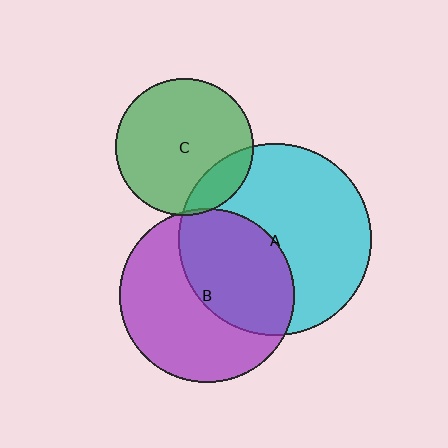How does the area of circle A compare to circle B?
Approximately 1.2 times.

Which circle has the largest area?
Circle A (cyan).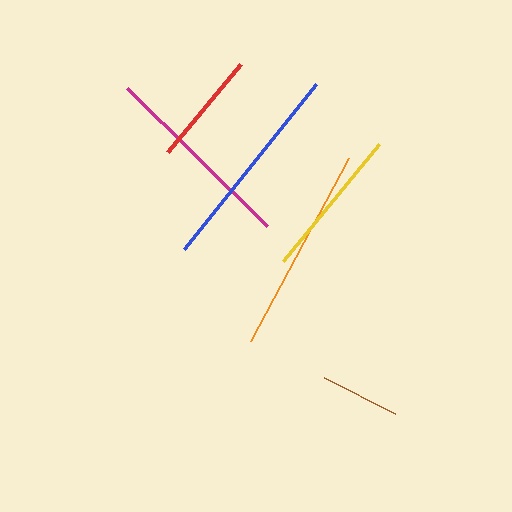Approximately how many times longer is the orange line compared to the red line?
The orange line is approximately 1.8 times the length of the red line.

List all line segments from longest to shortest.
From longest to shortest: blue, orange, magenta, yellow, red, brown.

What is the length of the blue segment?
The blue segment is approximately 212 pixels long.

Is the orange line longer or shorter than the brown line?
The orange line is longer than the brown line.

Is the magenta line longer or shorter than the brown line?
The magenta line is longer than the brown line.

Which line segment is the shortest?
The brown line is the shortest at approximately 80 pixels.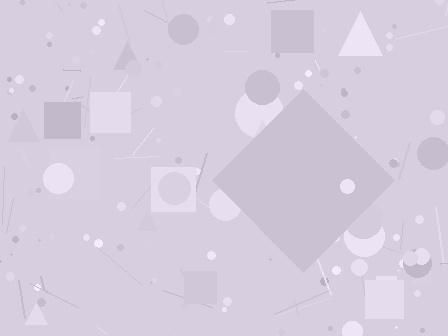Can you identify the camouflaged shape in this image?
The camouflaged shape is a diamond.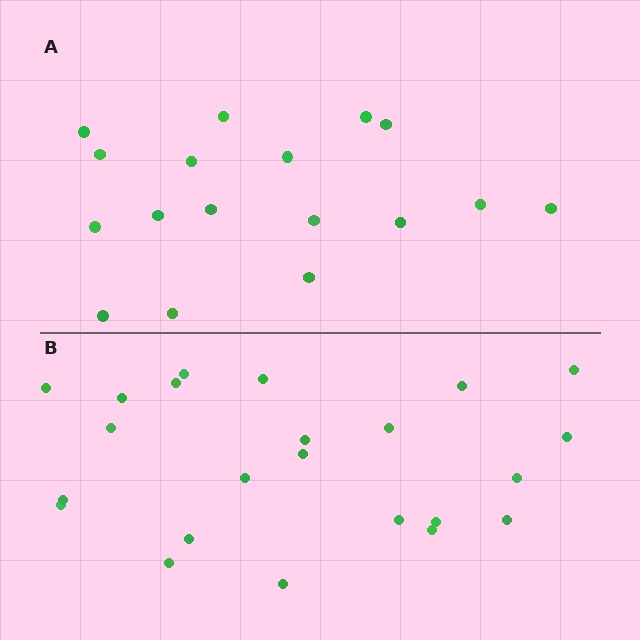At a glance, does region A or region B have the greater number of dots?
Region B (the bottom region) has more dots.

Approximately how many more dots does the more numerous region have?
Region B has about 6 more dots than region A.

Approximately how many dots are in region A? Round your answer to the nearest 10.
About 20 dots. (The exact count is 17, which rounds to 20.)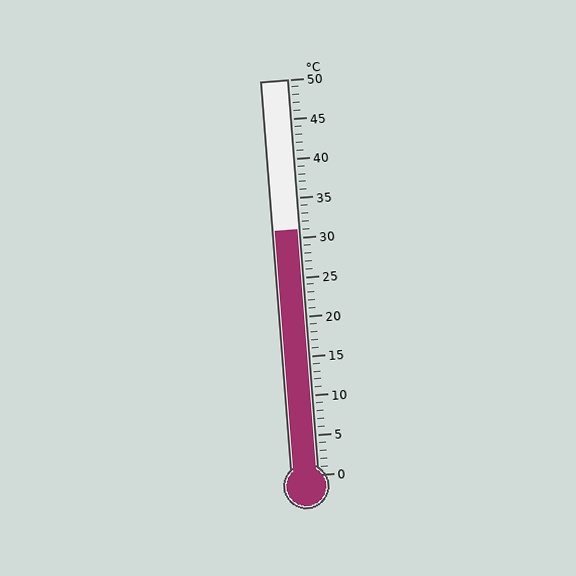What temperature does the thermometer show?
The thermometer shows approximately 31°C.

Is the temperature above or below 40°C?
The temperature is below 40°C.